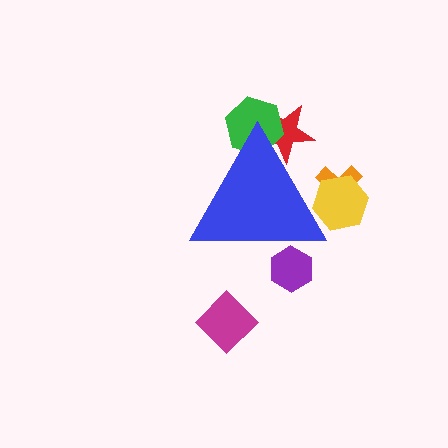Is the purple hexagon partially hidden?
Yes, the purple hexagon is partially hidden behind the blue triangle.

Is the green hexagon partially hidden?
Yes, the green hexagon is partially hidden behind the blue triangle.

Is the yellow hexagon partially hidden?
Yes, the yellow hexagon is partially hidden behind the blue triangle.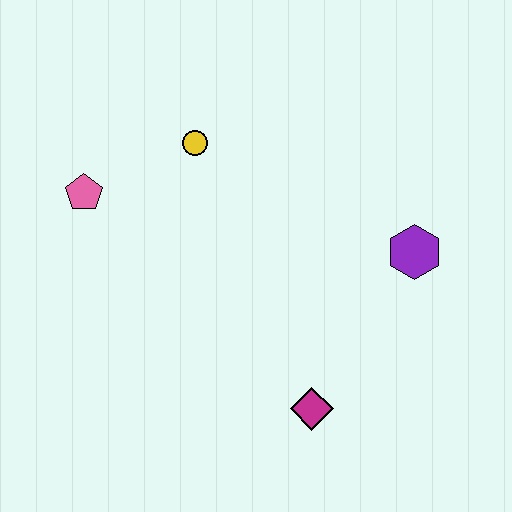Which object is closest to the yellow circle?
The pink pentagon is closest to the yellow circle.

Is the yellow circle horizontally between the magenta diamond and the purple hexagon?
No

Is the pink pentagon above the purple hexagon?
Yes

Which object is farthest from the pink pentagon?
The purple hexagon is farthest from the pink pentagon.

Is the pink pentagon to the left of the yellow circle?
Yes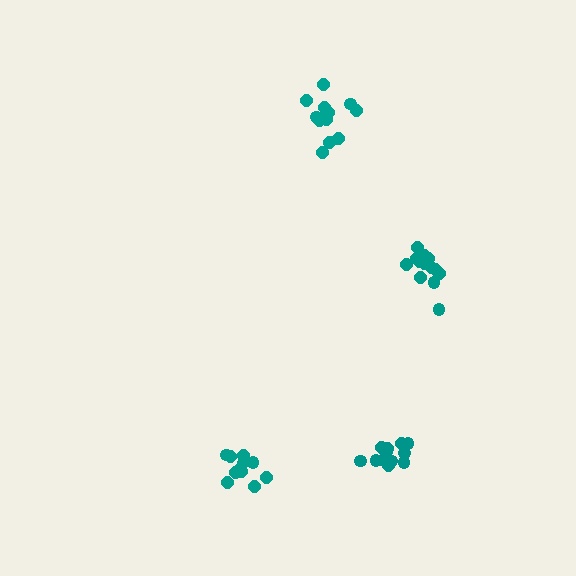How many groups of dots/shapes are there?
There are 4 groups.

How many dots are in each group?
Group 1: 12 dots, Group 2: 12 dots, Group 3: 11 dots, Group 4: 13 dots (48 total).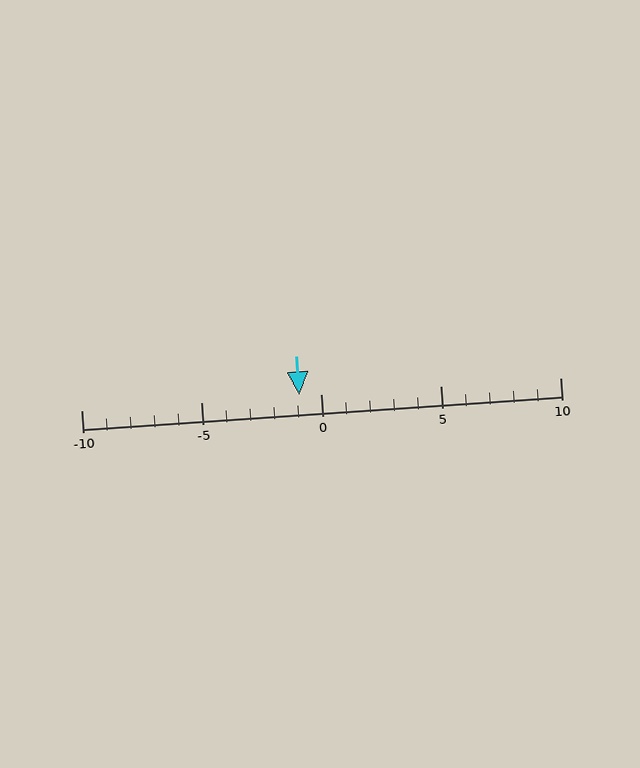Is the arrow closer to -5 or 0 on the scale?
The arrow is closer to 0.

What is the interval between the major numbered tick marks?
The major tick marks are spaced 5 units apart.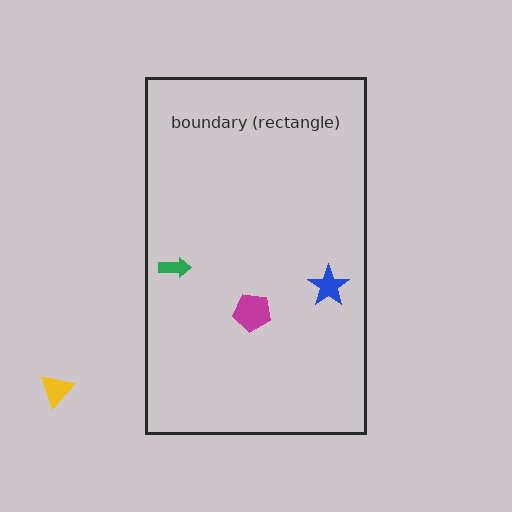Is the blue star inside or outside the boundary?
Inside.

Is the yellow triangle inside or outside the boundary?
Outside.